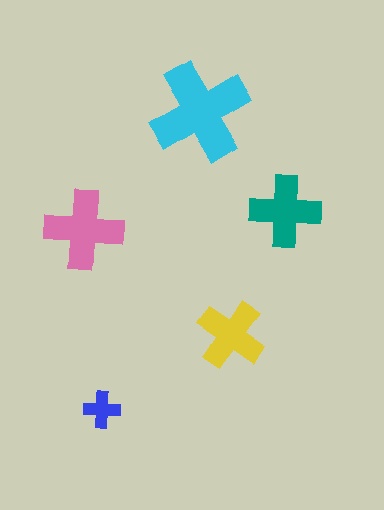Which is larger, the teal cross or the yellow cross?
The teal one.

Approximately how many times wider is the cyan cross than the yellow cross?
About 1.5 times wider.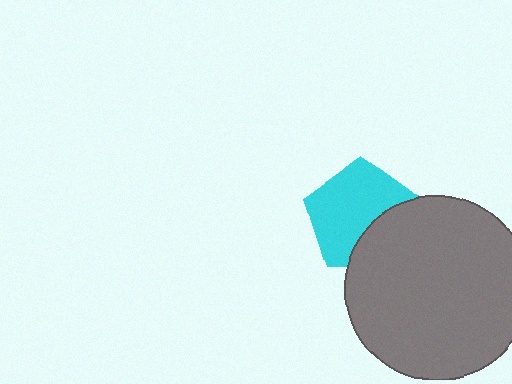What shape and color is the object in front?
The object in front is a gray circle.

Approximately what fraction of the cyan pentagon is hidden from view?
Roughly 32% of the cyan pentagon is hidden behind the gray circle.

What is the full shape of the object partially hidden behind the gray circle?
The partially hidden object is a cyan pentagon.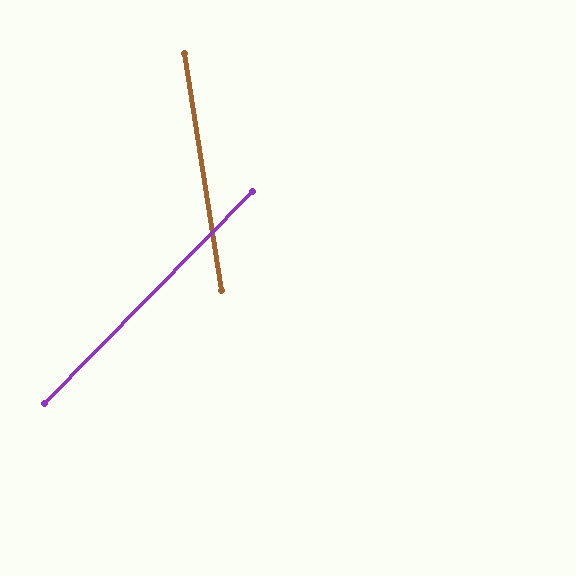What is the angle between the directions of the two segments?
Approximately 53 degrees.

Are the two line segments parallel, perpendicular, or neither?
Neither parallel nor perpendicular — they differ by about 53°.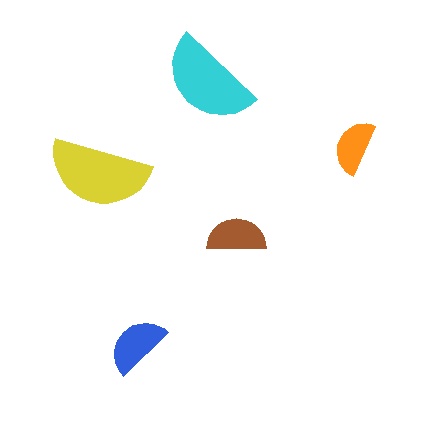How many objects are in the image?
There are 5 objects in the image.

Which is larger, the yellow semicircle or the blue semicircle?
The yellow one.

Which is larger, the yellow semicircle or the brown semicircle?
The yellow one.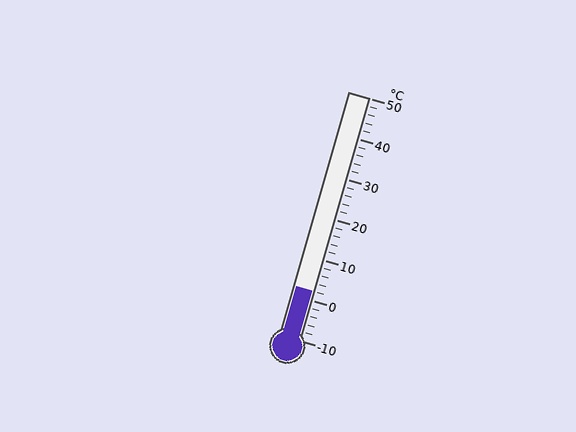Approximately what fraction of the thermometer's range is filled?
The thermometer is filled to approximately 20% of its range.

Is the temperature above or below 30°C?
The temperature is below 30°C.